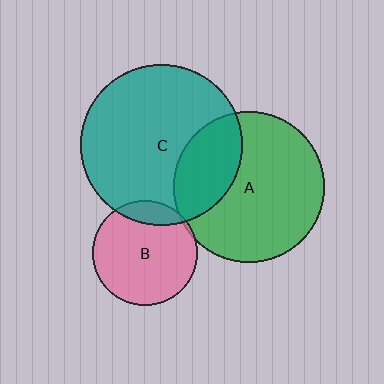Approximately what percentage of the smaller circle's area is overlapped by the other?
Approximately 15%.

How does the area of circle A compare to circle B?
Approximately 2.1 times.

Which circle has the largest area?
Circle C (teal).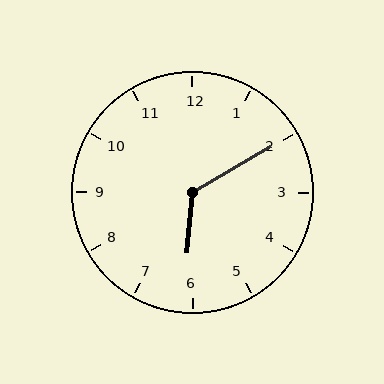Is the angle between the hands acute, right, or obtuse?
It is obtuse.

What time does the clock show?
6:10.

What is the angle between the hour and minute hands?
Approximately 125 degrees.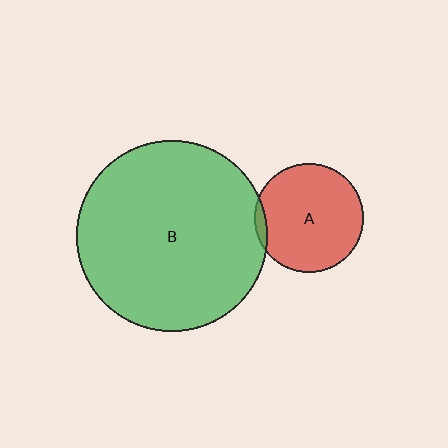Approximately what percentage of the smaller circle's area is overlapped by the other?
Approximately 5%.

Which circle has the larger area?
Circle B (green).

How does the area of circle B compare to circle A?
Approximately 3.1 times.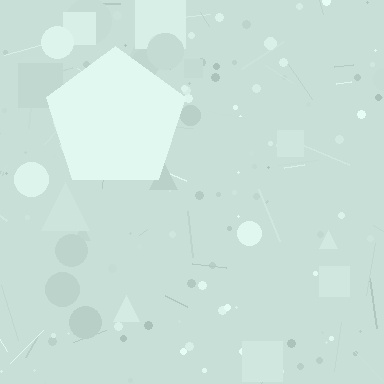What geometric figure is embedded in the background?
A pentagon is embedded in the background.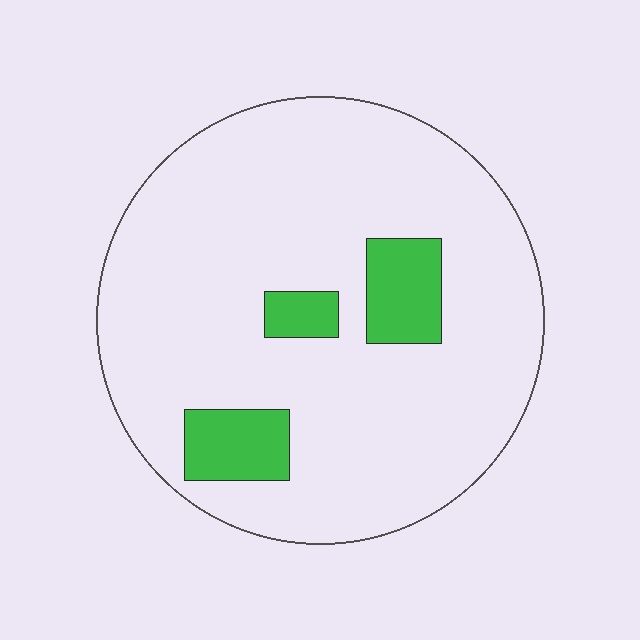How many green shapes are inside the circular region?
3.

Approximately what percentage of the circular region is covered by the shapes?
Approximately 10%.